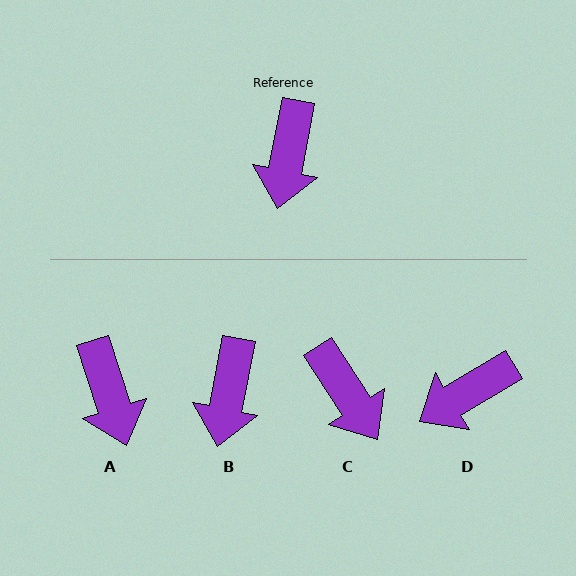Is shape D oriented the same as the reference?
No, it is off by about 48 degrees.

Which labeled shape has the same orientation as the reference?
B.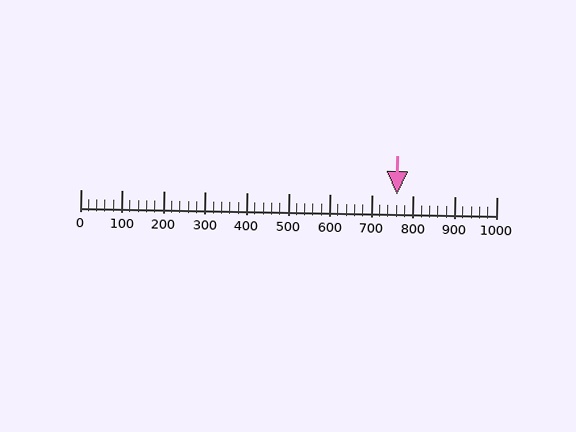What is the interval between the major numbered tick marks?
The major tick marks are spaced 100 units apart.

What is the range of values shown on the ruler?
The ruler shows values from 0 to 1000.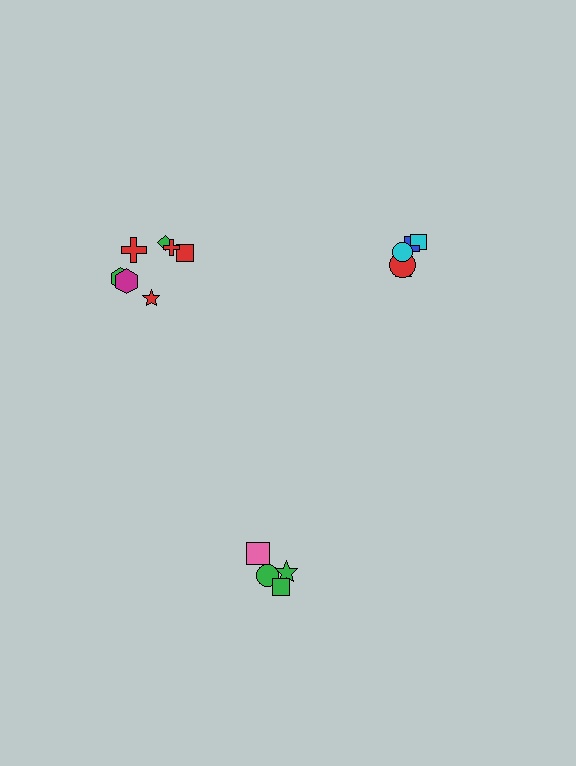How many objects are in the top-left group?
There are 7 objects.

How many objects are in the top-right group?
There are 5 objects.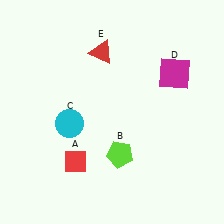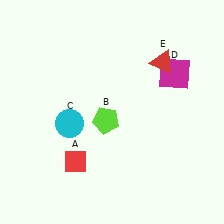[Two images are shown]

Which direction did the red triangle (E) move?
The red triangle (E) moved right.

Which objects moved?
The objects that moved are: the lime pentagon (B), the red triangle (E).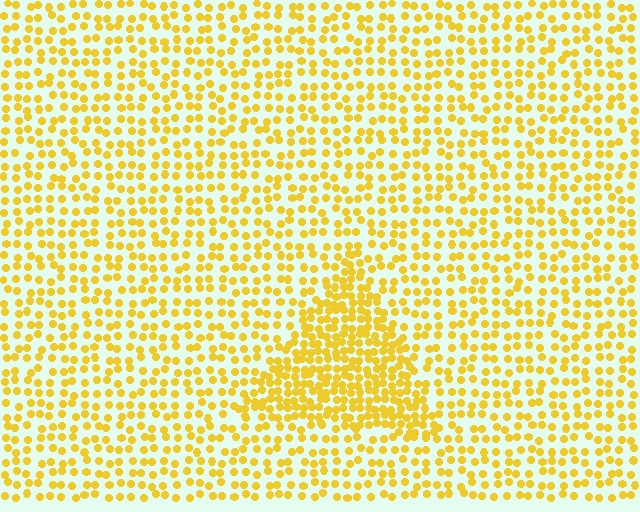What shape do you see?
I see a triangle.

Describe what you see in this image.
The image contains small yellow elements arranged at two different densities. A triangle-shaped region is visible where the elements are more densely packed than the surrounding area.